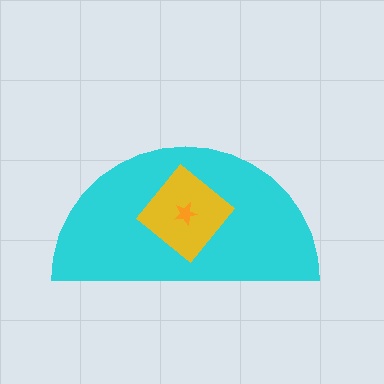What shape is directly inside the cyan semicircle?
The yellow diamond.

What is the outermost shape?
The cyan semicircle.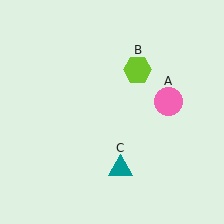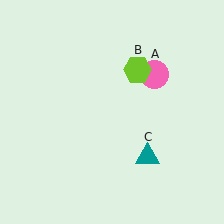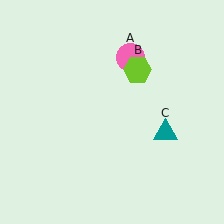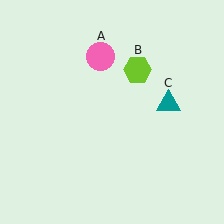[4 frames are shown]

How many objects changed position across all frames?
2 objects changed position: pink circle (object A), teal triangle (object C).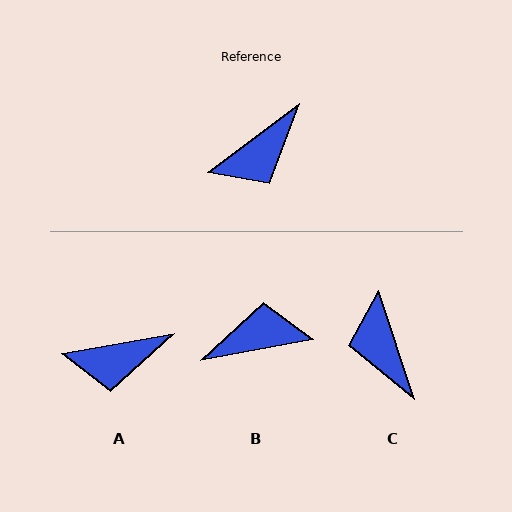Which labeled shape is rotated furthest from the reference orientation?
B, about 154 degrees away.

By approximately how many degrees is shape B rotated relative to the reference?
Approximately 154 degrees counter-clockwise.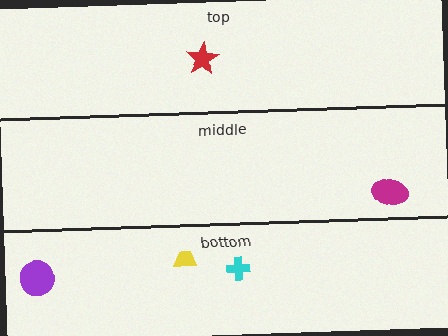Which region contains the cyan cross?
The bottom region.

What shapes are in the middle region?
The magenta ellipse.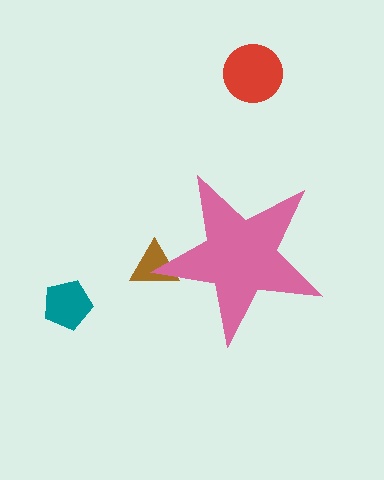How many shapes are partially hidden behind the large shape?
1 shape is partially hidden.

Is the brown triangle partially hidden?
Yes, the brown triangle is partially hidden behind the pink star.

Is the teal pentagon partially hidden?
No, the teal pentagon is fully visible.